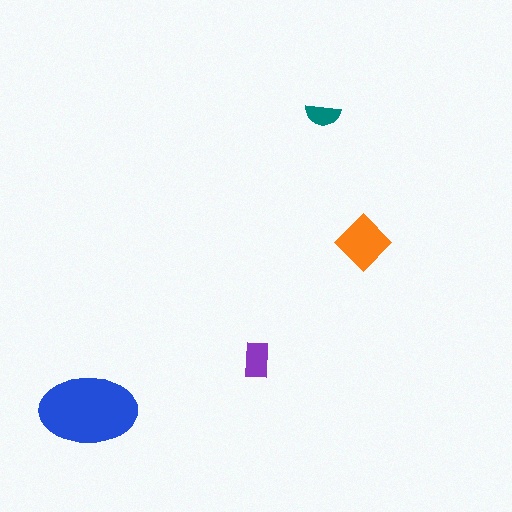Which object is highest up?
The teal semicircle is topmost.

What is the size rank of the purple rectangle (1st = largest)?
3rd.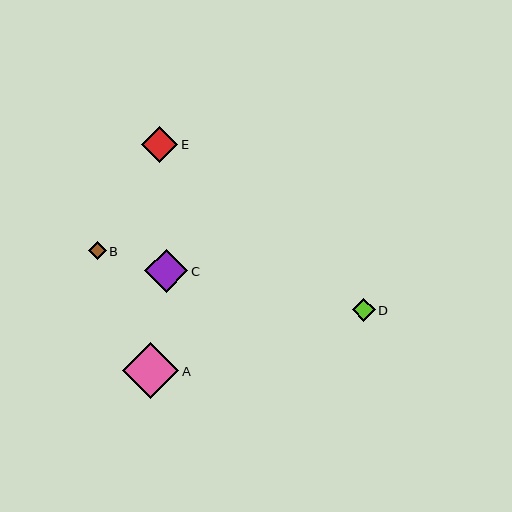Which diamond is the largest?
Diamond A is the largest with a size of approximately 57 pixels.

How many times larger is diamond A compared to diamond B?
Diamond A is approximately 3.1 times the size of diamond B.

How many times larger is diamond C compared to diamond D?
Diamond C is approximately 1.9 times the size of diamond D.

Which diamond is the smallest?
Diamond B is the smallest with a size of approximately 18 pixels.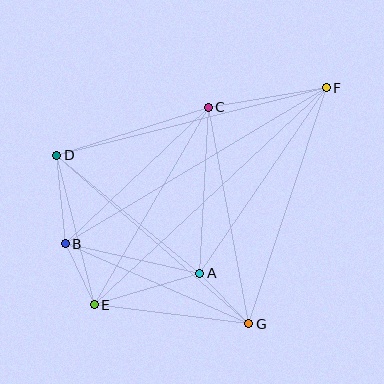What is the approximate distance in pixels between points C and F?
The distance between C and F is approximately 119 pixels.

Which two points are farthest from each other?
Points E and F are farthest from each other.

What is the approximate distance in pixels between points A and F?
The distance between A and F is approximately 225 pixels.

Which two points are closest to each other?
Points B and E are closest to each other.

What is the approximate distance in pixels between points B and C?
The distance between B and C is approximately 198 pixels.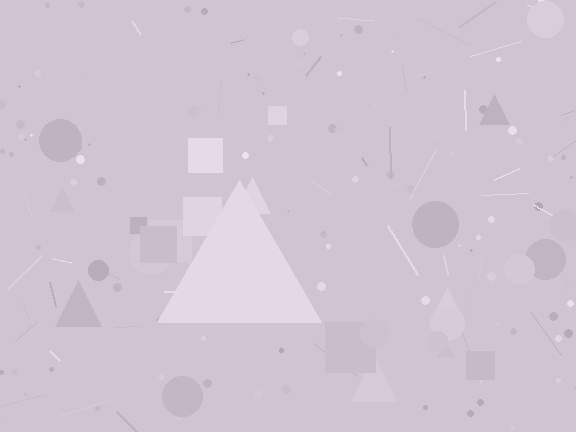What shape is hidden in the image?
A triangle is hidden in the image.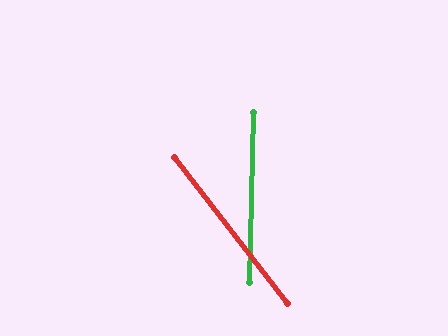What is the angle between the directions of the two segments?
Approximately 39 degrees.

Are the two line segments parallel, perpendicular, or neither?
Neither parallel nor perpendicular — they differ by about 39°.